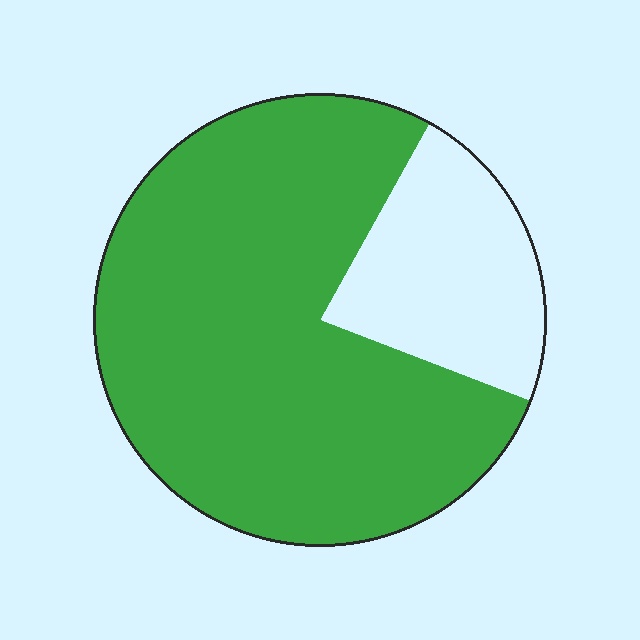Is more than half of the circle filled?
Yes.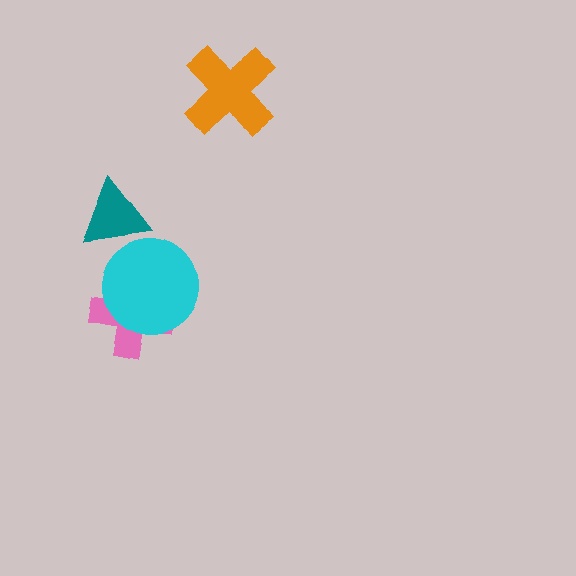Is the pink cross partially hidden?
Yes, it is partially covered by another shape.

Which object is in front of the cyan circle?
The teal triangle is in front of the cyan circle.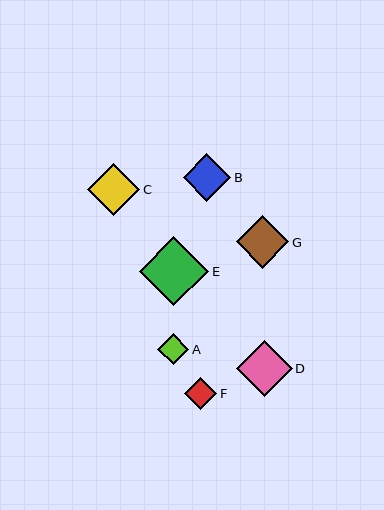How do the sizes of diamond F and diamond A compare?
Diamond F and diamond A are approximately the same size.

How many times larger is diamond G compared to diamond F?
Diamond G is approximately 1.7 times the size of diamond F.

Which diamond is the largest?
Diamond E is the largest with a size of approximately 70 pixels.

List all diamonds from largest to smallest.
From largest to smallest: E, D, G, C, B, F, A.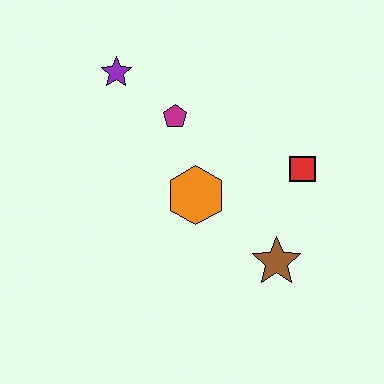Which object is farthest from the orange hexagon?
The purple star is farthest from the orange hexagon.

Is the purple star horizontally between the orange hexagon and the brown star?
No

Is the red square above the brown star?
Yes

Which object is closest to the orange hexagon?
The magenta pentagon is closest to the orange hexagon.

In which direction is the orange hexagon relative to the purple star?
The orange hexagon is below the purple star.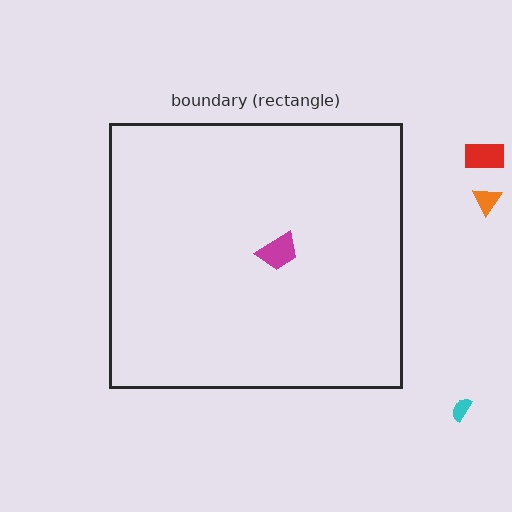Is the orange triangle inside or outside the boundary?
Outside.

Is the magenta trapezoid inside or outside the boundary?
Inside.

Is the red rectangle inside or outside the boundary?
Outside.